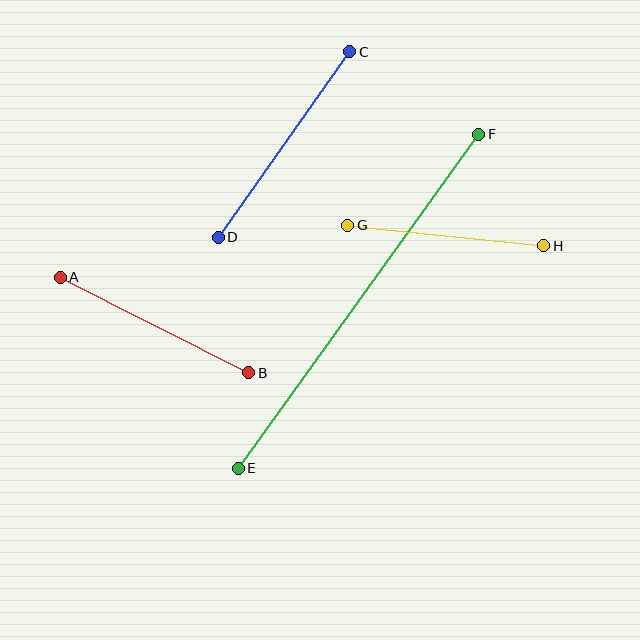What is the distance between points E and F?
The distance is approximately 412 pixels.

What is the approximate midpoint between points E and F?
The midpoint is at approximately (359, 301) pixels.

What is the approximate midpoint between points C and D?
The midpoint is at approximately (284, 145) pixels.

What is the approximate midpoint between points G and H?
The midpoint is at approximately (446, 235) pixels.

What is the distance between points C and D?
The distance is approximately 228 pixels.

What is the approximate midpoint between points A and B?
The midpoint is at approximately (154, 325) pixels.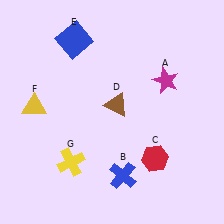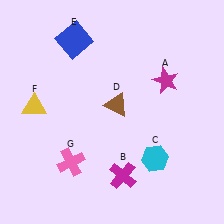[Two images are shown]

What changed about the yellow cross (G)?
In Image 1, G is yellow. In Image 2, it changed to pink.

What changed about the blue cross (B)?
In Image 1, B is blue. In Image 2, it changed to magenta.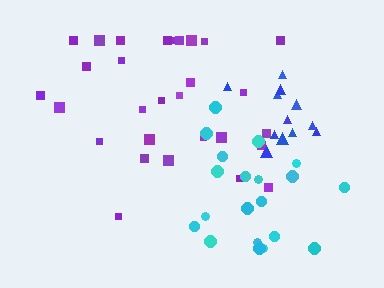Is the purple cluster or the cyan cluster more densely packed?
Cyan.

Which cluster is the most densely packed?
Blue.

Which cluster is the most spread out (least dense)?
Purple.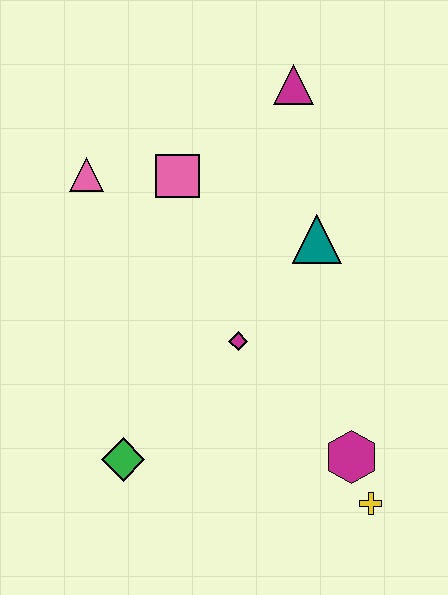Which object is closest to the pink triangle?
The pink square is closest to the pink triangle.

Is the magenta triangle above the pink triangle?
Yes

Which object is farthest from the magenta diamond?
The magenta triangle is farthest from the magenta diamond.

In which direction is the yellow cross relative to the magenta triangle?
The yellow cross is below the magenta triangle.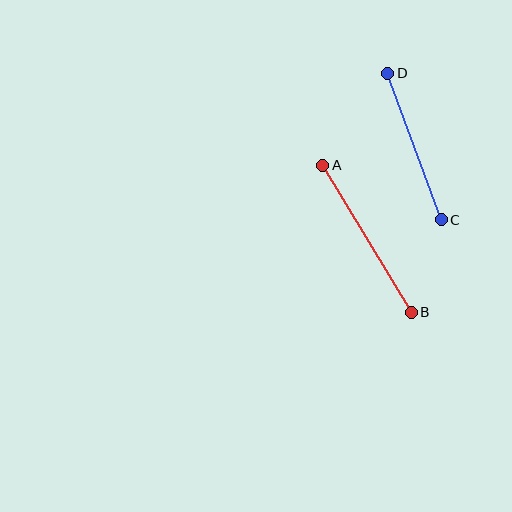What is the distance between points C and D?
The distance is approximately 156 pixels.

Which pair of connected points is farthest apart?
Points A and B are farthest apart.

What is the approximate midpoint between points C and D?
The midpoint is at approximately (415, 146) pixels.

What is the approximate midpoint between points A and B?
The midpoint is at approximately (367, 239) pixels.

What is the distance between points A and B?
The distance is approximately 171 pixels.